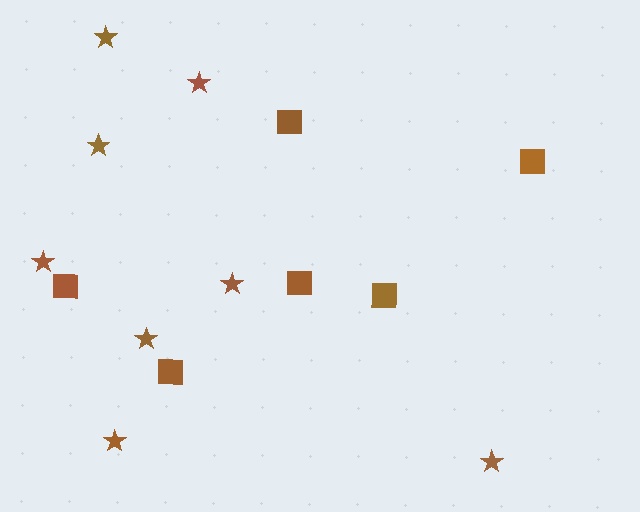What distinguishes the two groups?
There are 2 groups: one group of stars (8) and one group of squares (6).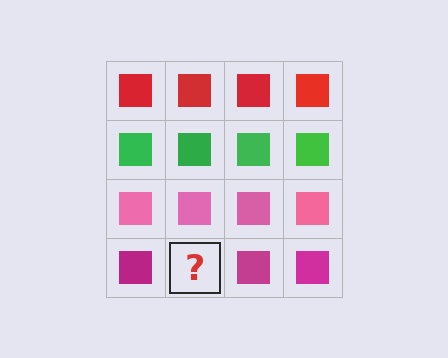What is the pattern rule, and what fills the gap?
The rule is that each row has a consistent color. The gap should be filled with a magenta square.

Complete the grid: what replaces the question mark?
The question mark should be replaced with a magenta square.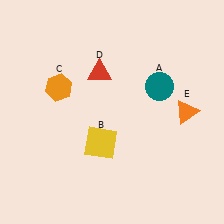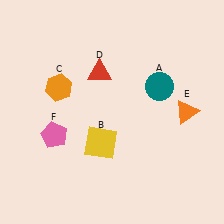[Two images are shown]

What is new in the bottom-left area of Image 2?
A pink pentagon (F) was added in the bottom-left area of Image 2.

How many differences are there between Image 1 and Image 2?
There is 1 difference between the two images.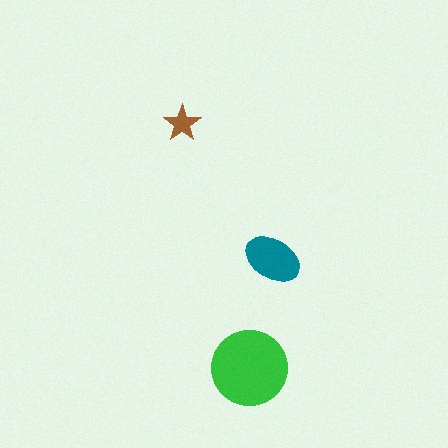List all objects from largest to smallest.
The green circle, the teal ellipse, the brown star.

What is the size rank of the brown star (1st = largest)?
3rd.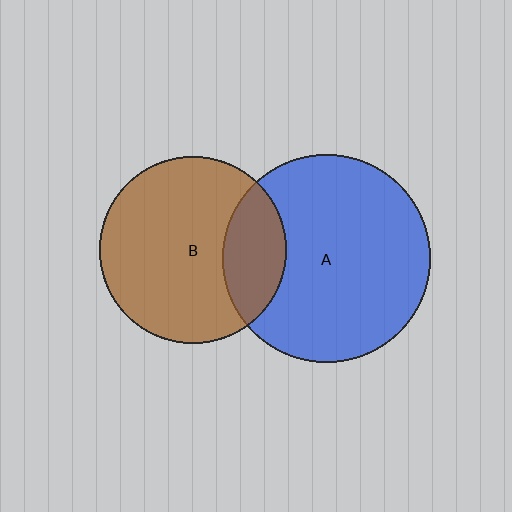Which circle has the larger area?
Circle A (blue).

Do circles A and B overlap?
Yes.